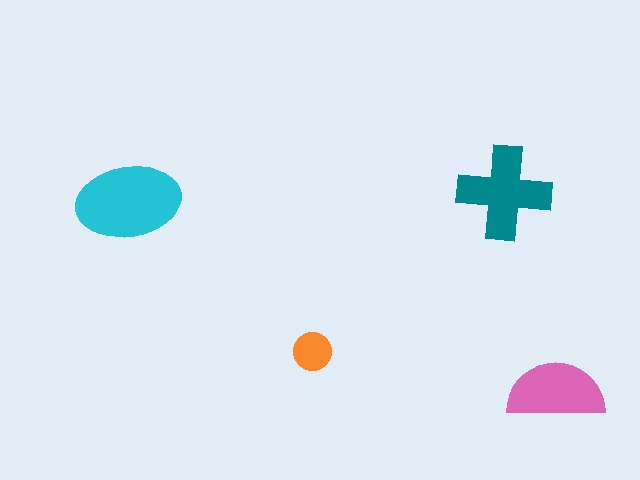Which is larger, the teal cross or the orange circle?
The teal cross.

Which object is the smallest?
The orange circle.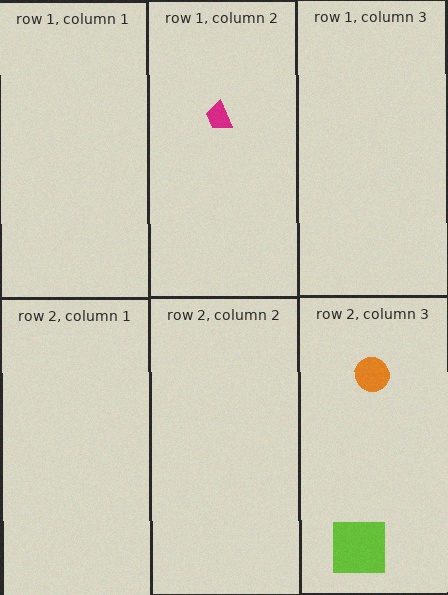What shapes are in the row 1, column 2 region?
The magenta trapezoid.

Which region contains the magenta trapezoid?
The row 1, column 2 region.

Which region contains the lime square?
The row 2, column 3 region.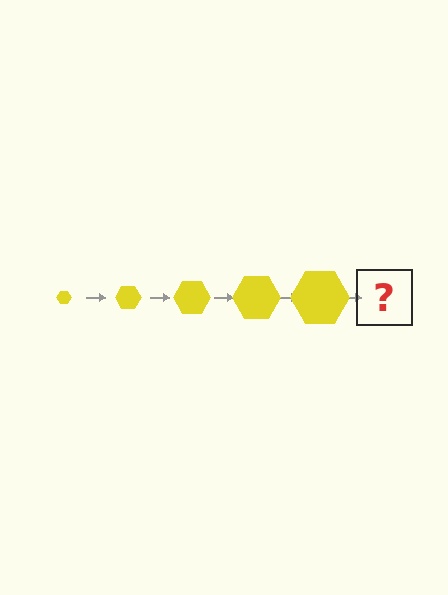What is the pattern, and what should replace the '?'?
The pattern is that the hexagon gets progressively larger each step. The '?' should be a yellow hexagon, larger than the previous one.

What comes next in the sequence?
The next element should be a yellow hexagon, larger than the previous one.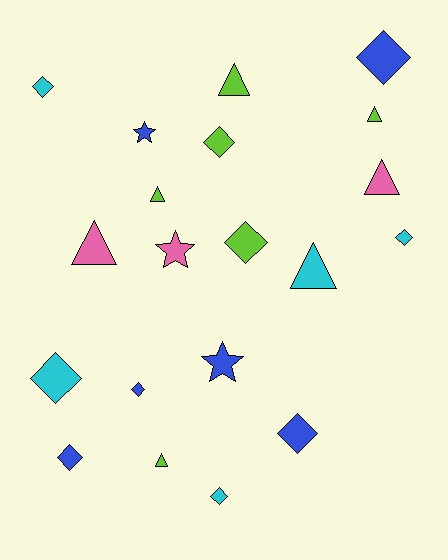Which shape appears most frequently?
Diamond, with 10 objects.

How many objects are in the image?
There are 20 objects.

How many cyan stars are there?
There are no cyan stars.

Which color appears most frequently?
Blue, with 6 objects.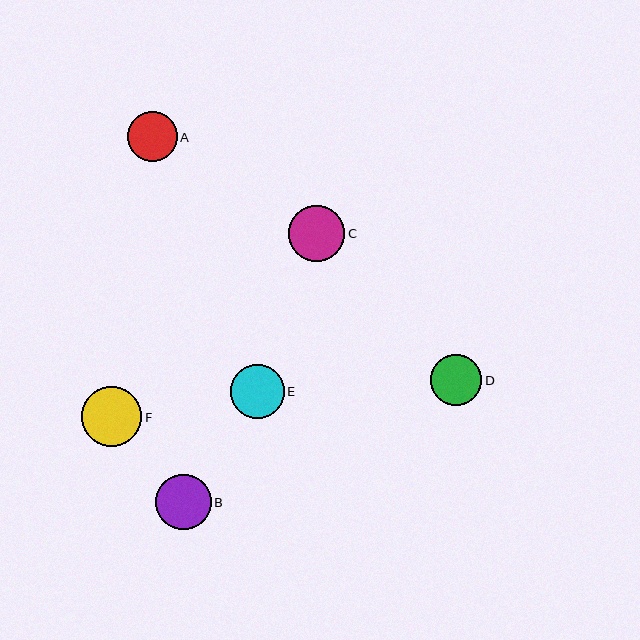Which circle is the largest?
Circle F is the largest with a size of approximately 60 pixels.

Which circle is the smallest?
Circle A is the smallest with a size of approximately 50 pixels.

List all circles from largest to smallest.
From largest to smallest: F, C, B, E, D, A.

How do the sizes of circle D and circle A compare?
Circle D and circle A are approximately the same size.